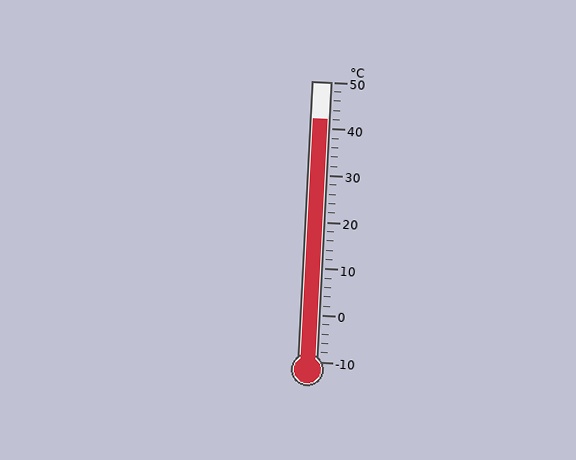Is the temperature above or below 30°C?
The temperature is above 30°C.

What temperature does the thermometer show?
The thermometer shows approximately 42°C.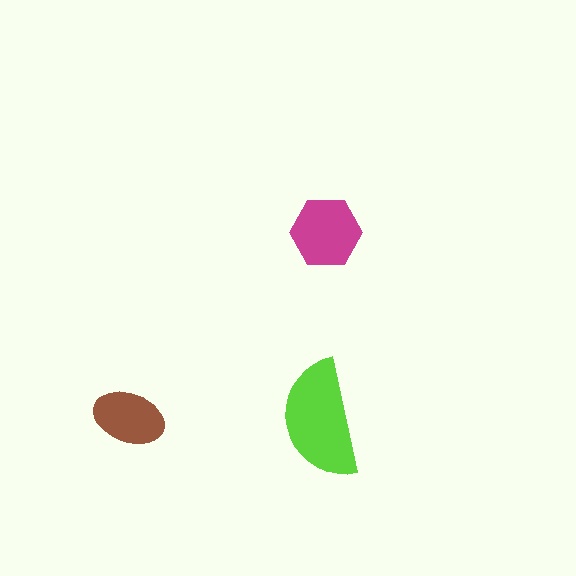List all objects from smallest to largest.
The brown ellipse, the magenta hexagon, the lime semicircle.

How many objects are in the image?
There are 3 objects in the image.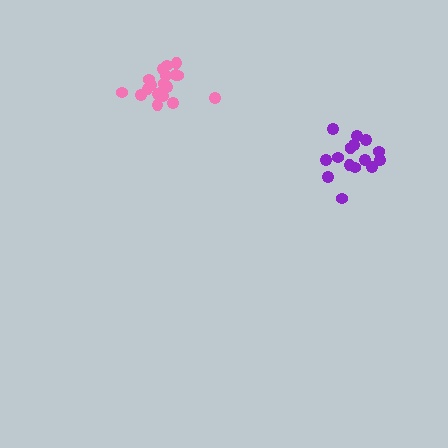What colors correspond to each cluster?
The clusters are colored: purple, pink.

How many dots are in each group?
Group 1: 16 dots, Group 2: 19 dots (35 total).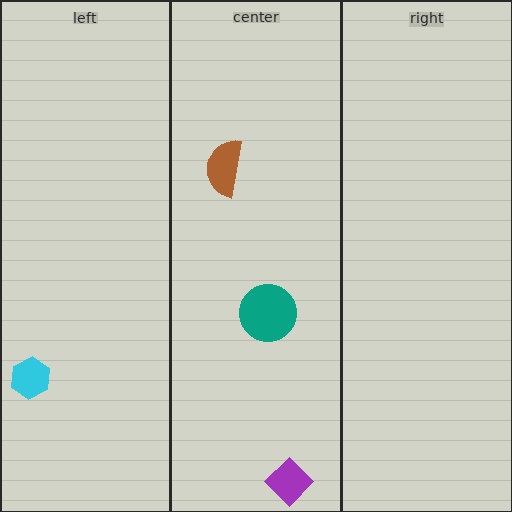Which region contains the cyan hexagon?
The left region.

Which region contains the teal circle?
The center region.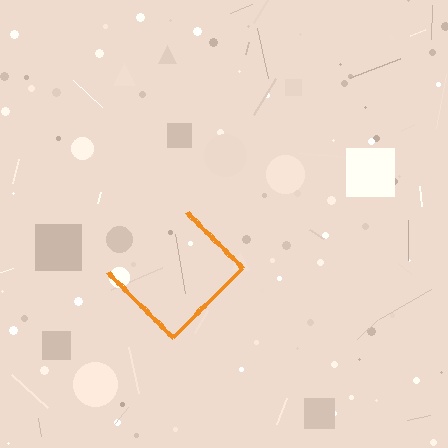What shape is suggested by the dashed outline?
The dashed outline suggests a diamond.